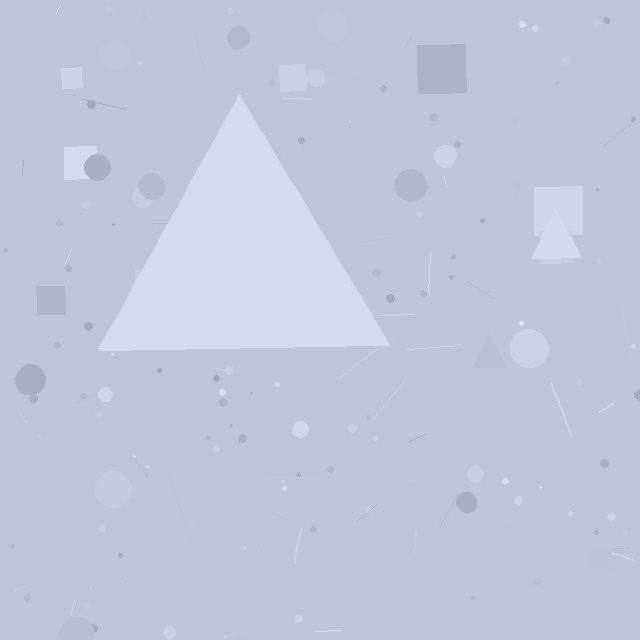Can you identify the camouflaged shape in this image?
The camouflaged shape is a triangle.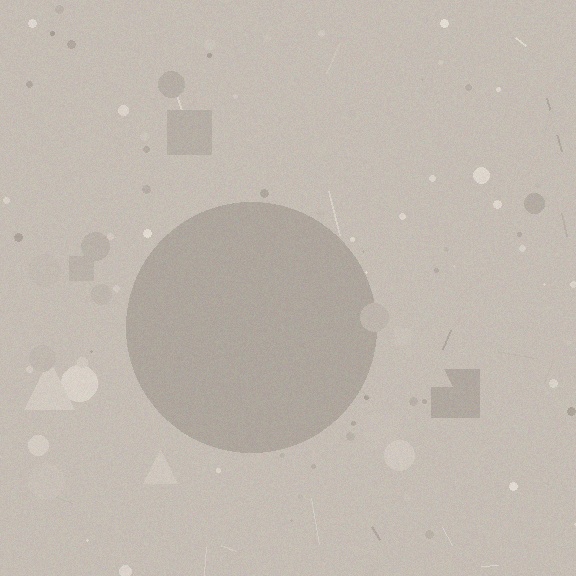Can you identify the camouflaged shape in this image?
The camouflaged shape is a circle.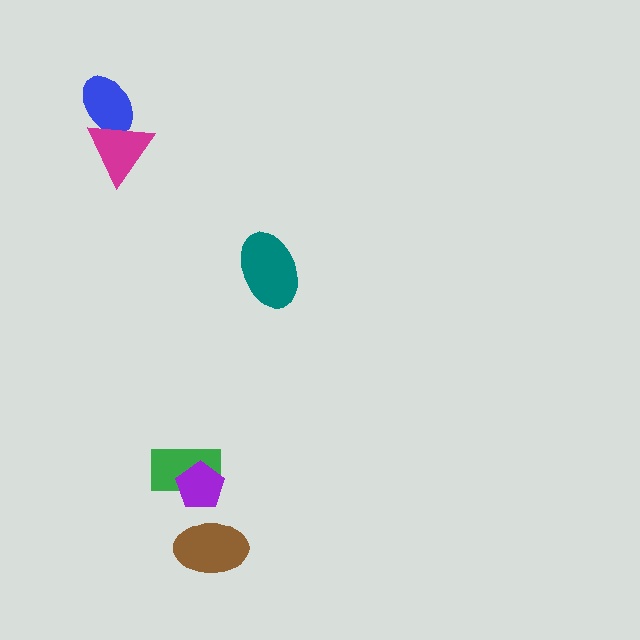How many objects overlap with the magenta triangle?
1 object overlaps with the magenta triangle.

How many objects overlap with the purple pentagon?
1 object overlaps with the purple pentagon.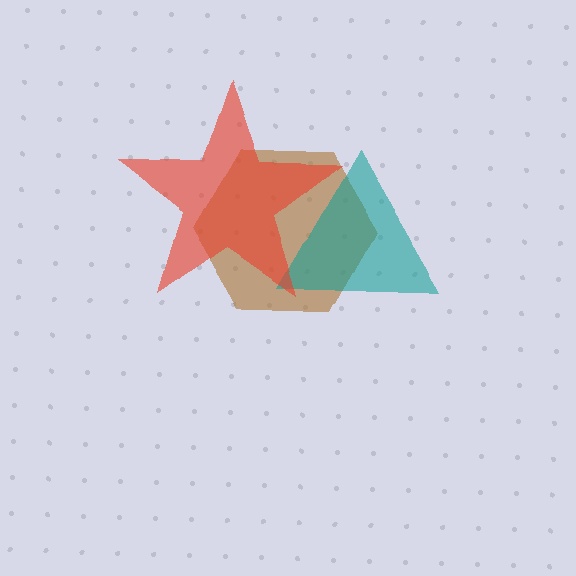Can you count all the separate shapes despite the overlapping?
Yes, there are 3 separate shapes.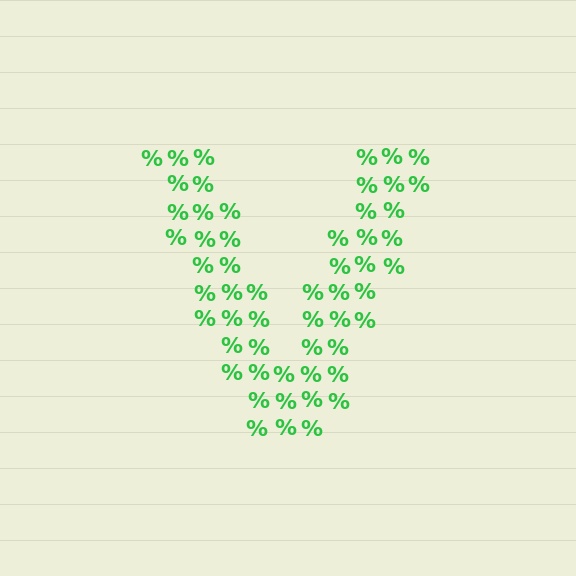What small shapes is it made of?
It is made of small percent signs.